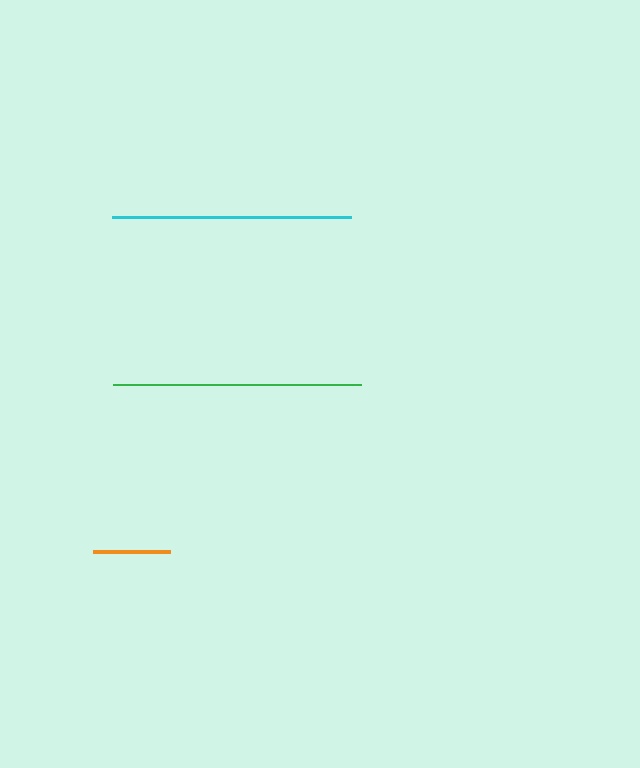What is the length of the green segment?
The green segment is approximately 248 pixels long.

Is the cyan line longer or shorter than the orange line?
The cyan line is longer than the orange line.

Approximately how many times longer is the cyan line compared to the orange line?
The cyan line is approximately 3.1 times the length of the orange line.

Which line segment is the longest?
The green line is the longest at approximately 248 pixels.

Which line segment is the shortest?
The orange line is the shortest at approximately 77 pixels.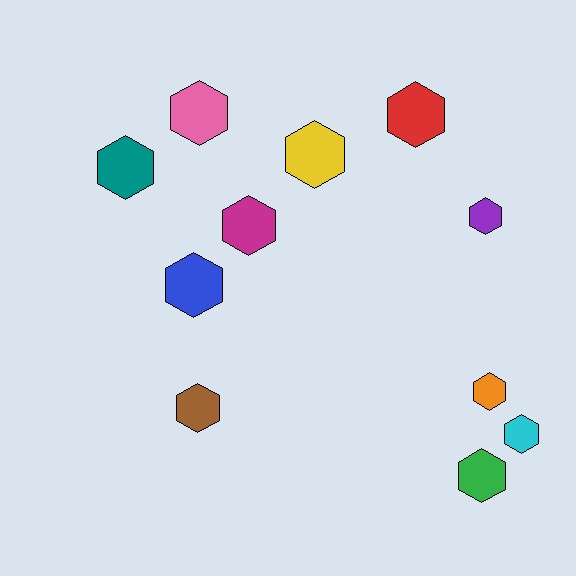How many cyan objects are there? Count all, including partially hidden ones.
There is 1 cyan object.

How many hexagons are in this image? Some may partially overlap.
There are 11 hexagons.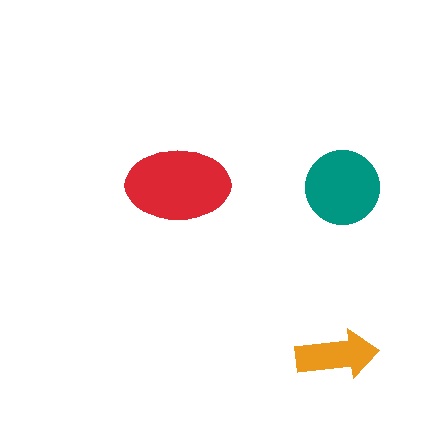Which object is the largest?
The red ellipse.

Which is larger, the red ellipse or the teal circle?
The red ellipse.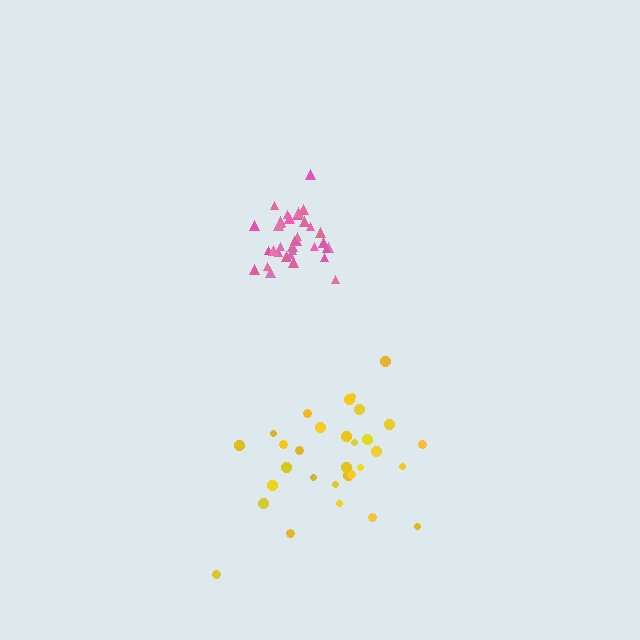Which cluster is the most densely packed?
Pink.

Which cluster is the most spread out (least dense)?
Yellow.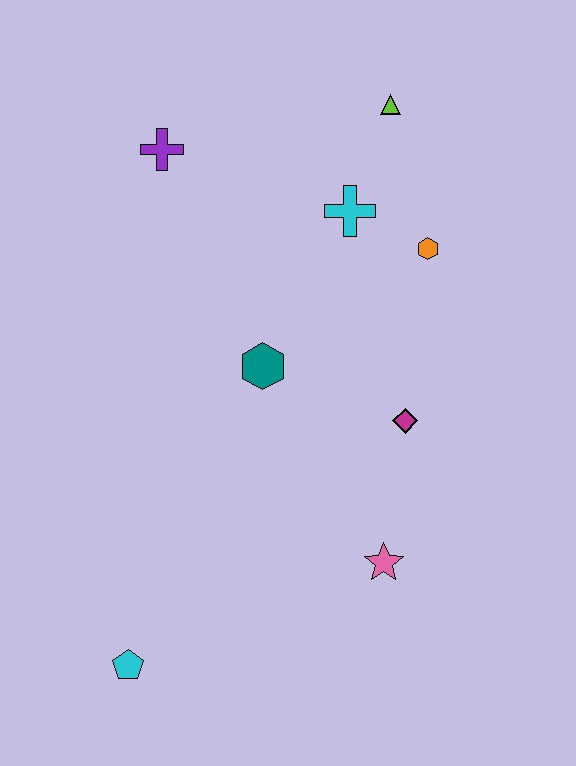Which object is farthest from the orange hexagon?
The cyan pentagon is farthest from the orange hexagon.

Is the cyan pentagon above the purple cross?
No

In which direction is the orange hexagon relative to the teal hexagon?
The orange hexagon is to the right of the teal hexagon.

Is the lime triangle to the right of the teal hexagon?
Yes